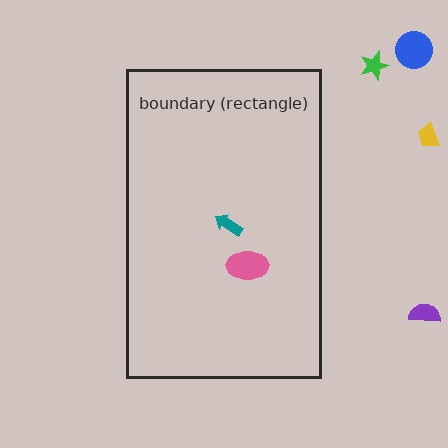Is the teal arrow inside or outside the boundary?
Inside.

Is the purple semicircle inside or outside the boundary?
Outside.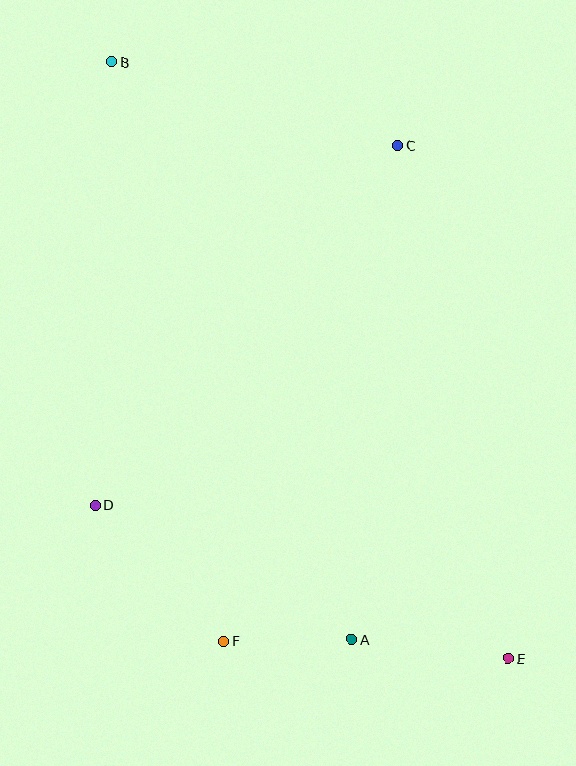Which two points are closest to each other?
Points A and F are closest to each other.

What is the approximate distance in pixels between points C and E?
The distance between C and E is approximately 525 pixels.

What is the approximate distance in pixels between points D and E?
The distance between D and E is approximately 440 pixels.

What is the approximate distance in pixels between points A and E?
The distance between A and E is approximately 157 pixels.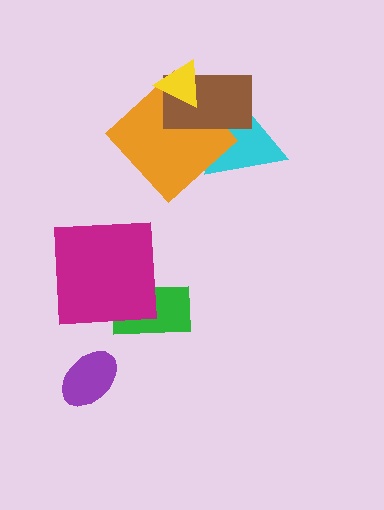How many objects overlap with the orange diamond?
3 objects overlap with the orange diamond.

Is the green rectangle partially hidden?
Yes, it is partially covered by another shape.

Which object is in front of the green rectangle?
The magenta square is in front of the green rectangle.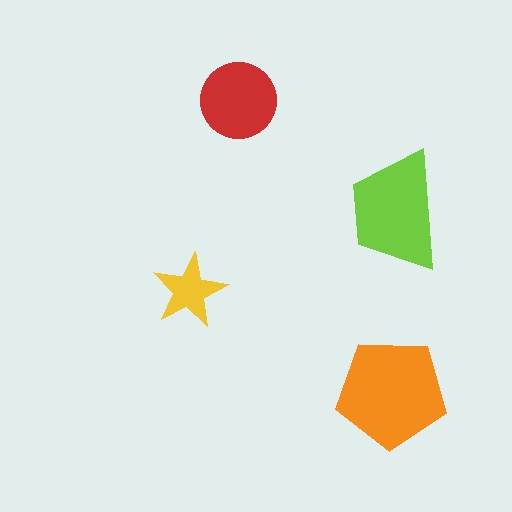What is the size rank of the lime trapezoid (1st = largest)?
2nd.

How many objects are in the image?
There are 4 objects in the image.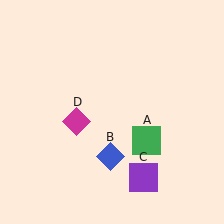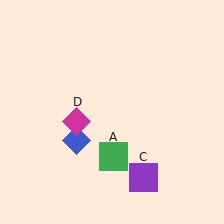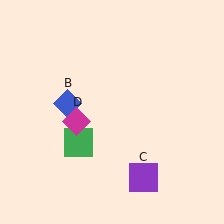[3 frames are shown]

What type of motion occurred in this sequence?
The green square (object A), blue diamond (object B) rotated clockwise around the center of the scene.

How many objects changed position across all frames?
2 objects changed position: green square (object A), blue diamond (object B).